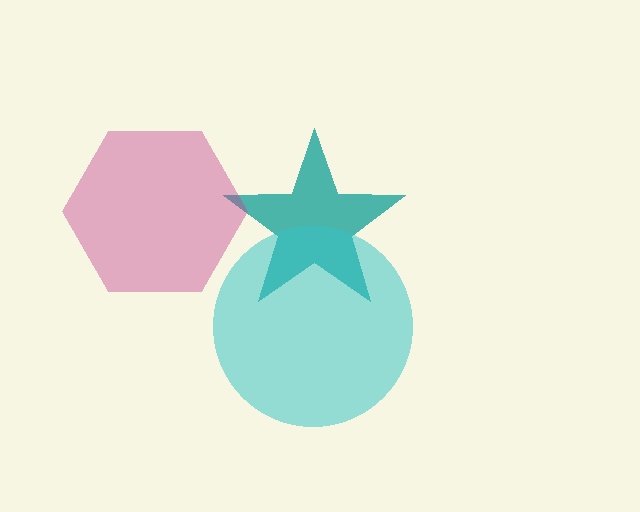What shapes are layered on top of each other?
The layered shapes are: a teal star, a cyan circle, a magenta hexagon.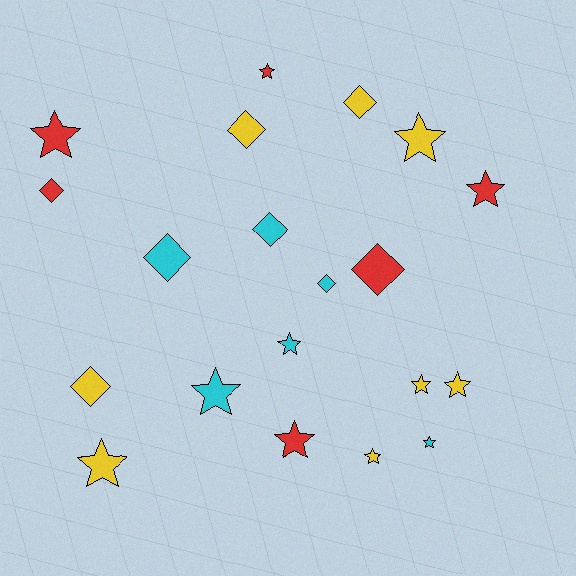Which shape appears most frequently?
Star, with 12 objects.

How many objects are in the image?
There are 20 objects.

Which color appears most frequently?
Yellow, with 8 objects.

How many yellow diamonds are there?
There are 3 yellow diamonds.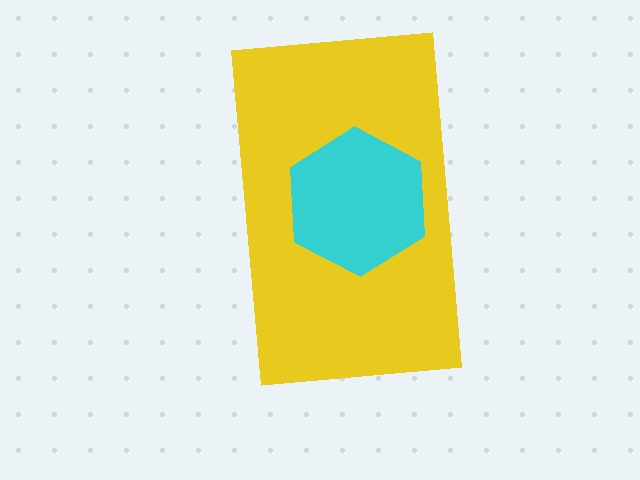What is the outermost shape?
The yellow rectangle.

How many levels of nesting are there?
2.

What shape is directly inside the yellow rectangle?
The cyan hexagon.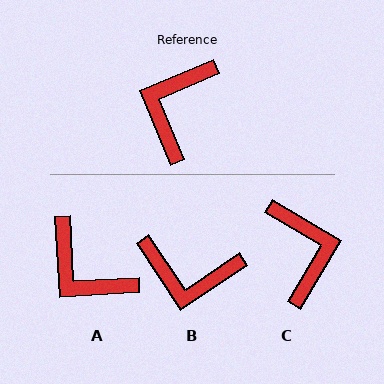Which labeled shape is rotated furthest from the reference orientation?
C, about 143 degrees away.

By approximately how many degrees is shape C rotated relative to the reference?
Approximately 143 degrees clockwise.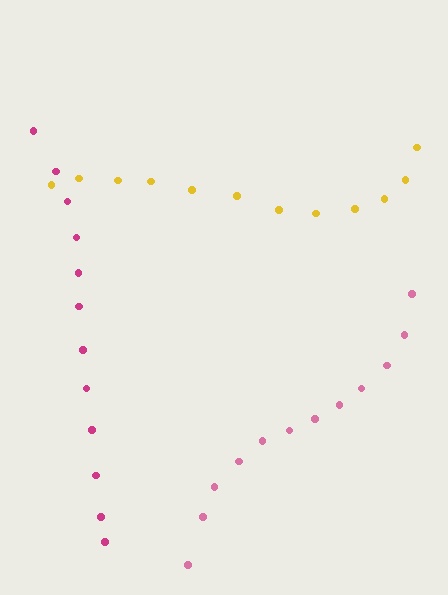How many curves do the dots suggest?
There are 3 distinct paths.